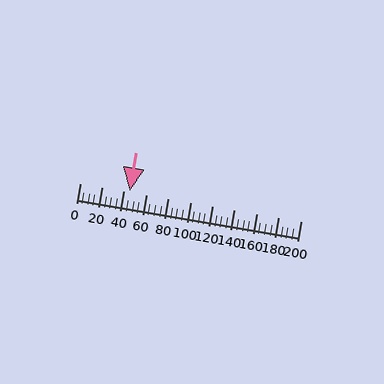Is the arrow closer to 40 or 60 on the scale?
The arrow is closer to 40.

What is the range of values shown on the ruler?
The ruler shows values from 0 to 200.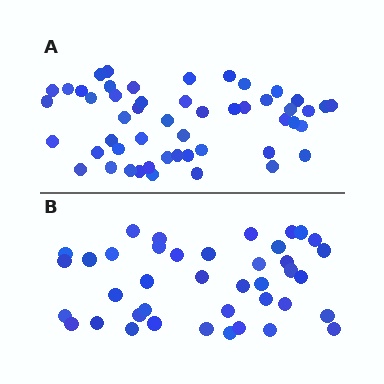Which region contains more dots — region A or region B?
Region A (the top region) has more dots.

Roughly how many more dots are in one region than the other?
Region A has roughly 12 or so more dots than region B.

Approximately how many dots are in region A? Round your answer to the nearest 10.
About 50 dots. (The exact count is 51, which rounds to 50.)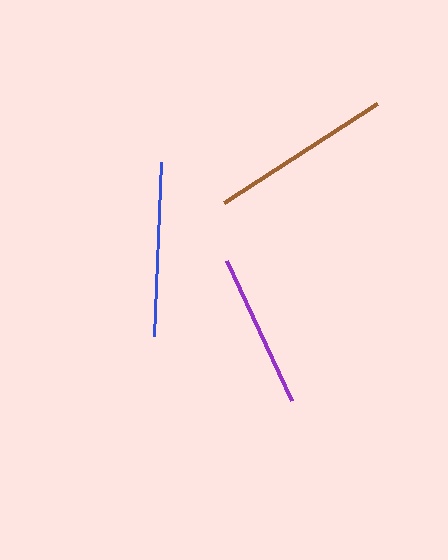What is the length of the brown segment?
The brown segment is approximately 182 pixels long.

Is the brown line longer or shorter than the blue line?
The brown line is longer than the blue line.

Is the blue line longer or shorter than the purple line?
The blue line is longer than the purple line.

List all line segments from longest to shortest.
From longest to shortest: brown, blue, purple.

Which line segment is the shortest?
The purple line is the shortest at approximately 154 pixels.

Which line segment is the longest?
The brown line is the longest at approximately 182 pixels.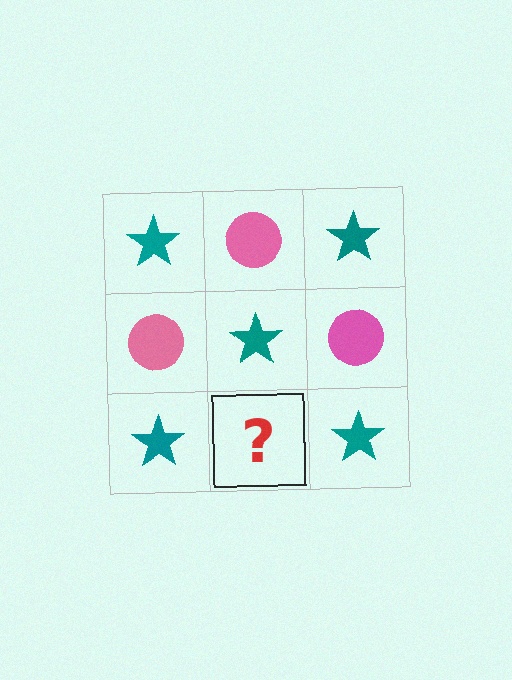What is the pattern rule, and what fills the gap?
The rule is that it alternates teal star and pink circle in a checkerboard pattern. The gap should be filled with a pink circle.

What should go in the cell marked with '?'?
The missing cell should contain a pink circle.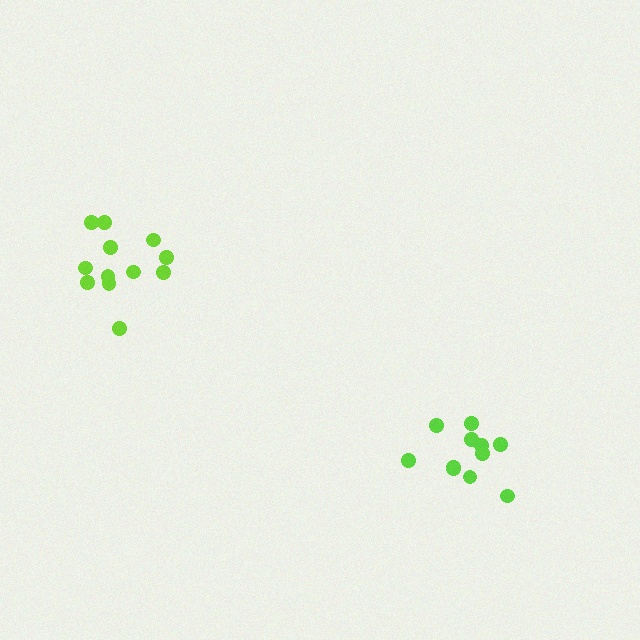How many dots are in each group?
Group 1: 11 dots, Group 2: 12 dots (23 total).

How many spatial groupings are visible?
There are 2 spatial groupings.